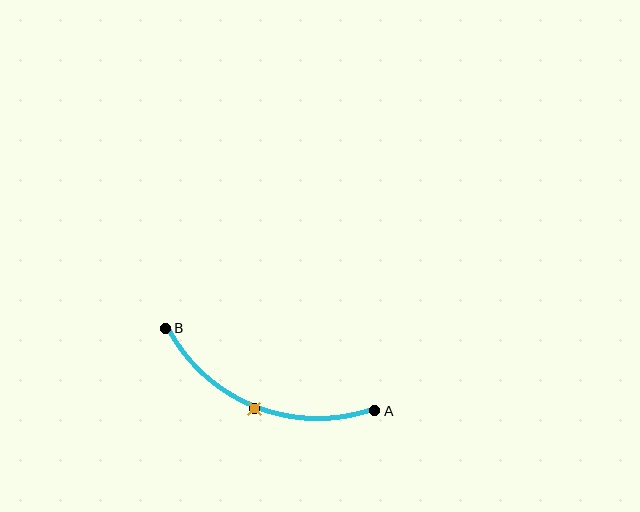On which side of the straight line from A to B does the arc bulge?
The arc bulges below the straight line connecting A and B.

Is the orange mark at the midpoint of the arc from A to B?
Yes. The orange mark lies on the arc at equal arc-length from both A and B — it is the arc midpoint.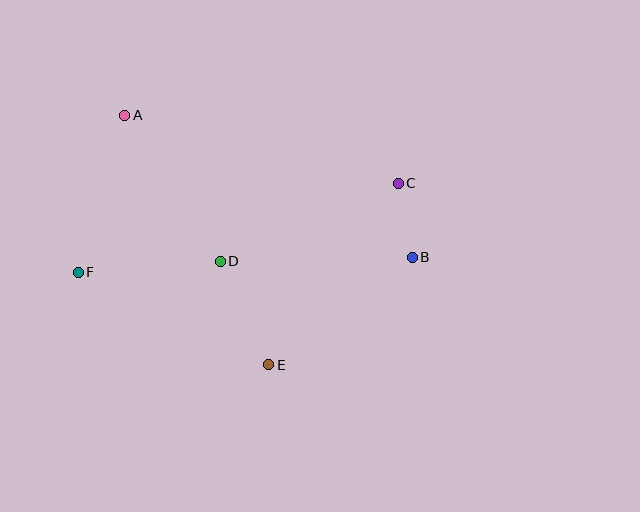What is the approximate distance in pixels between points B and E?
The distance between B and E is approximately 179 pixels.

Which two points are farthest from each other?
Points B and F are farthest from each other.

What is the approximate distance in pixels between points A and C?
The distance between A and C is approximately 282 pixels.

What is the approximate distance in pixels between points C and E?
The distance between C and E is approximately 223 pixels.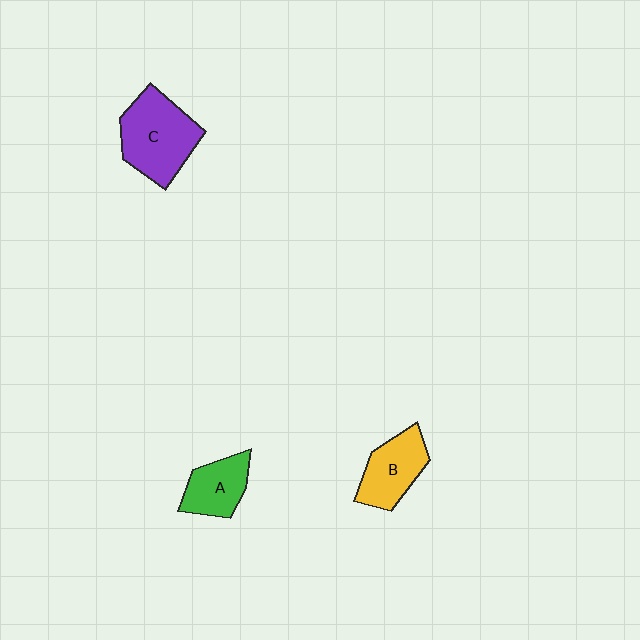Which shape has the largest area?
Shape C (purple).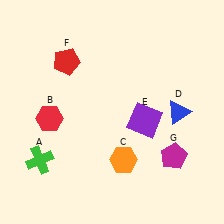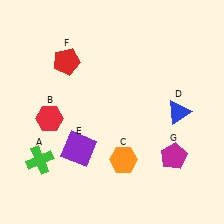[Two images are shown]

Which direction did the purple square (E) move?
The purple square (E) moved left.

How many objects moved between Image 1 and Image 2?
1 object moved between the two images.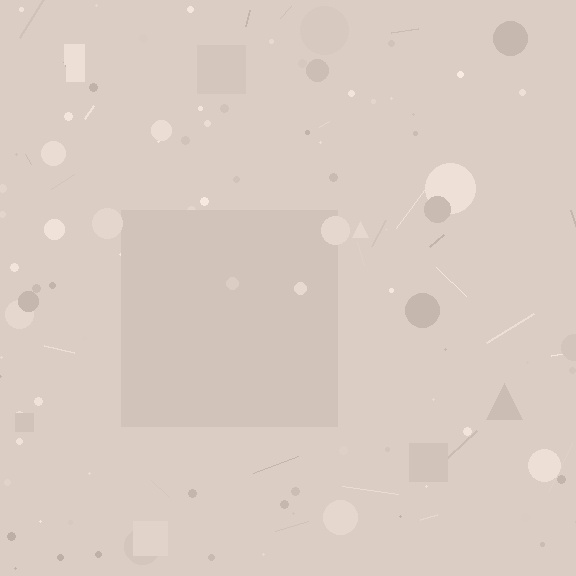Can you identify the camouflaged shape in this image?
The camouflaged shape is a square.